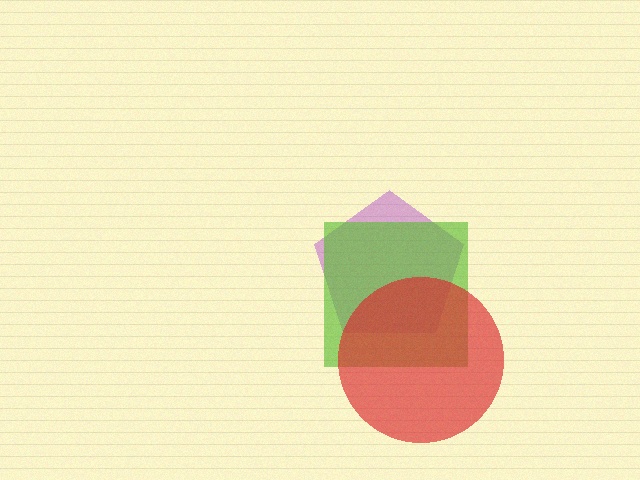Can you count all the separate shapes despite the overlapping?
Yes, there are 3 separate shapes.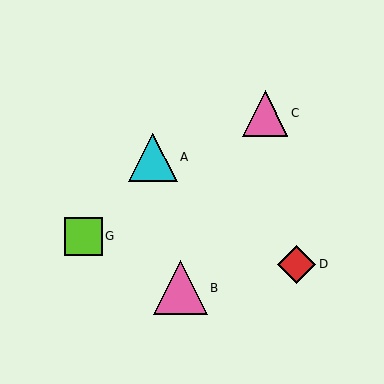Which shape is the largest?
The pink triangle (labeled B) is the largest.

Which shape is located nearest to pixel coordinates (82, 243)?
The lime square (labeled G) at (84, 236) is nearest to that location.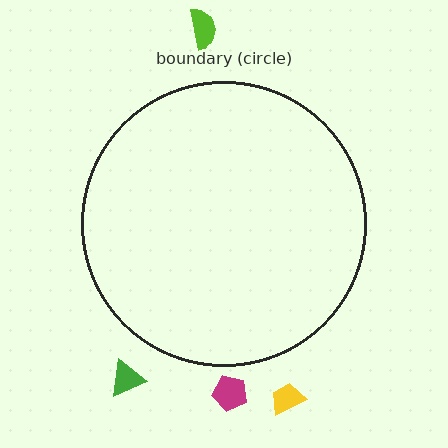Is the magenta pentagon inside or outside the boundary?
Outside.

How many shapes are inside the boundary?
0 inside, 4 outside.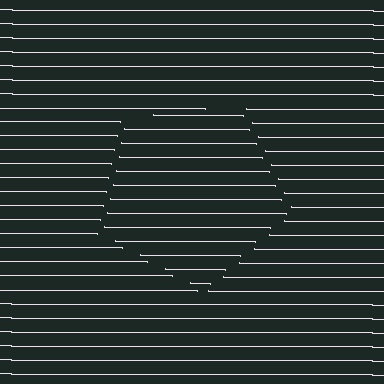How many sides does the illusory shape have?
5 sides — the line-ends trace a pentagon.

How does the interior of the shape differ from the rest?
The interior of the shape contains the same grating, shifted by half a period — the contour is defined by the phase discontinuity where line-ends from the inner and outer gratings abut.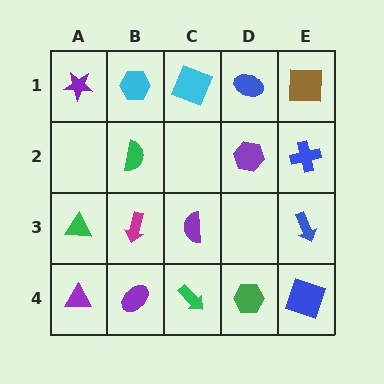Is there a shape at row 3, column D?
No, that cell is empty.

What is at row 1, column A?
A purple star.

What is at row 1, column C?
A cyan square.